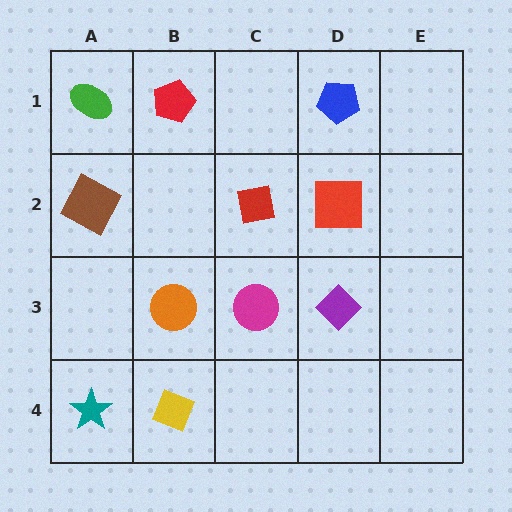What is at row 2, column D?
A red square.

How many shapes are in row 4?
2 shapes.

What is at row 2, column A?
A brown square.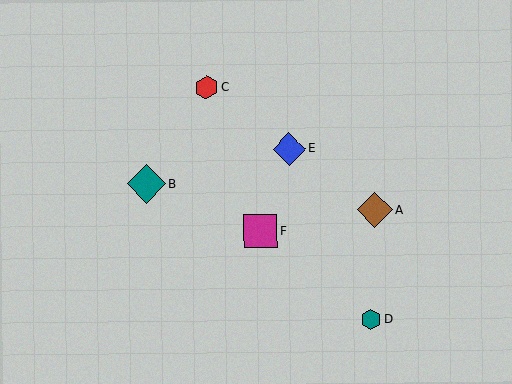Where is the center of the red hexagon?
The center of the red hexagon is at (206, 88).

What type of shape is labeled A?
Shape A is a brown diamond.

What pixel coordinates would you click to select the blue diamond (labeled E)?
Click at (289, 149) to select the blue diamond E.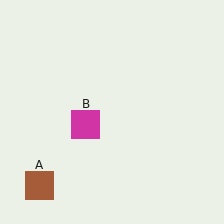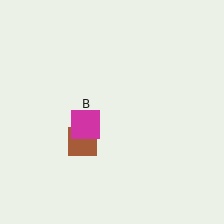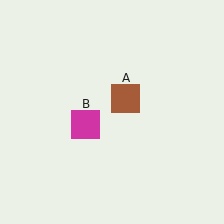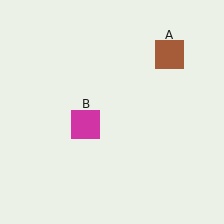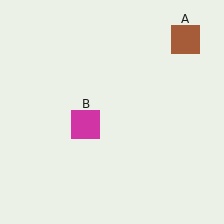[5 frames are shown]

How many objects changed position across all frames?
1 object changed position: brown square (object A).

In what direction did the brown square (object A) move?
The brown square (object A) moved up and to the right.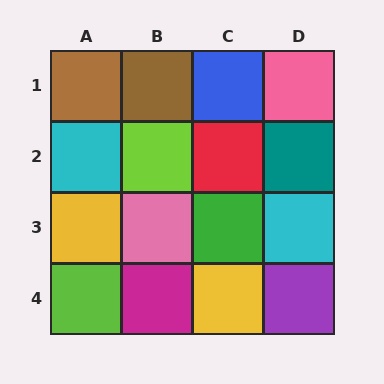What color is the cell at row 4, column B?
Magenta.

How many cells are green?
1 cell is green.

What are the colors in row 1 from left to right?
Brown, brown, blue, pink.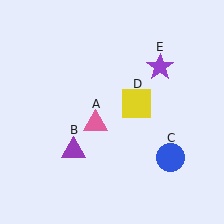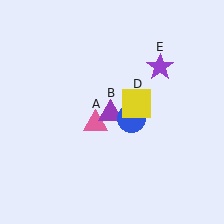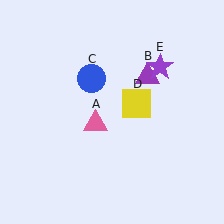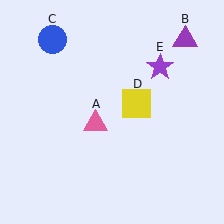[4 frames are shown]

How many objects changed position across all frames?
2 objects changed position: purple triangle (object B), blue circle (object C).